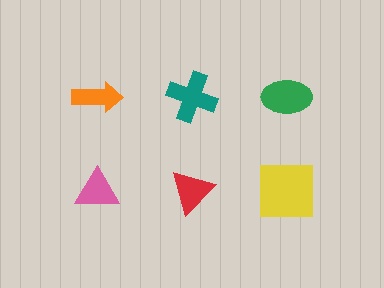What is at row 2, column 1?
A pink triangle.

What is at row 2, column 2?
A red triangle.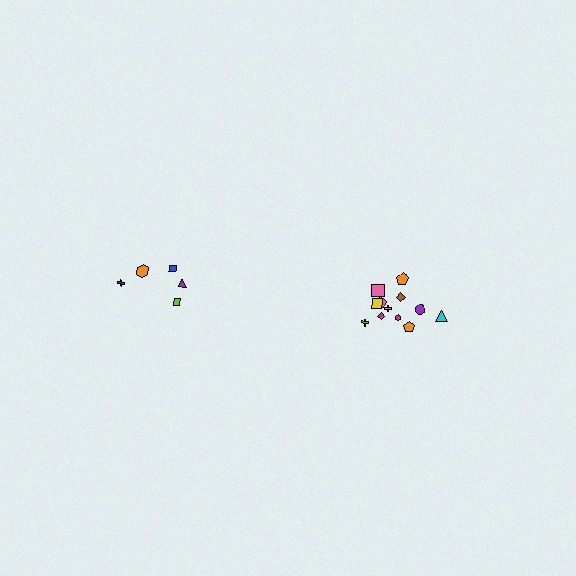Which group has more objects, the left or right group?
The right group.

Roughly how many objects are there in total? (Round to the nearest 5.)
Roughly 15 objects in total.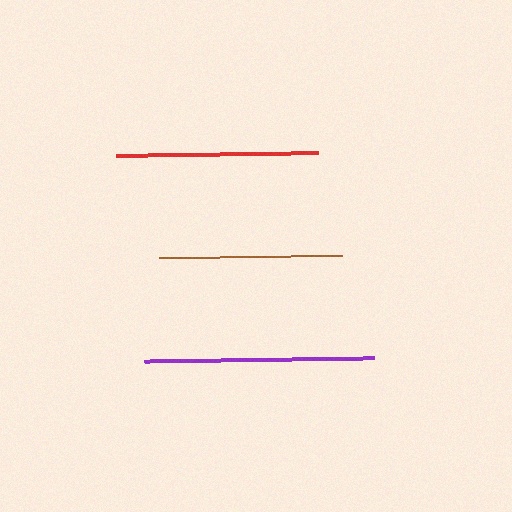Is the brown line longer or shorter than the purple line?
The purple line is longer than the brown line.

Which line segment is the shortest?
The brown line is the shortest at approximately 183 pixels.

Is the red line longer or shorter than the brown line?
The red line is longer than the brown line.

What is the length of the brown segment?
The brown segment is approximately 183 pixels long.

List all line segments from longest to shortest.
From longest to shortest: purple, red, brown.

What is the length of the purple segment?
The purple segment is approximately 230 pixels long.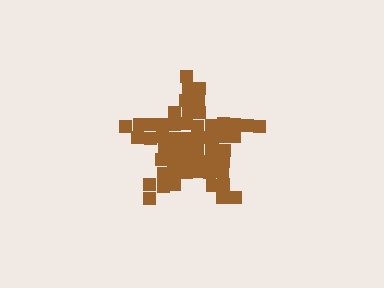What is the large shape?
The large shape is a star.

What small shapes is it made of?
It is made of small squares.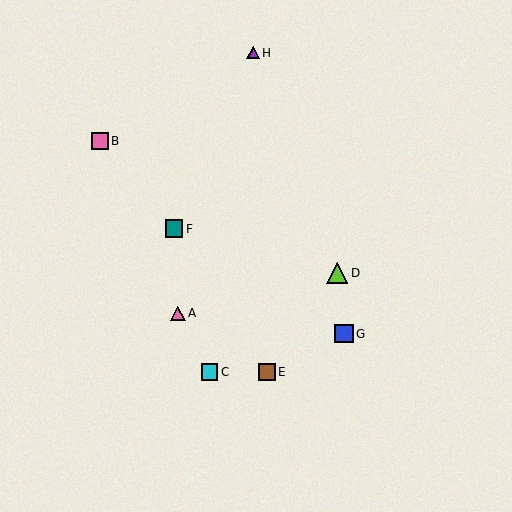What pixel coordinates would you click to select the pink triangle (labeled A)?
Click at (178, 313) to select the pink triangle A.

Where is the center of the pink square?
The center of the pink square is at (100, 141).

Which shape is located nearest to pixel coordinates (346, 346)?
The blue square (labeled G) at (344, 334) is nearest to that location.